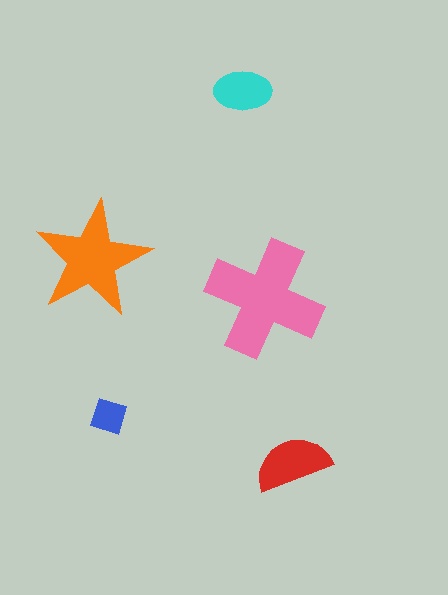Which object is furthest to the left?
The orange star is leftmost.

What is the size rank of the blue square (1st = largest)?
5th.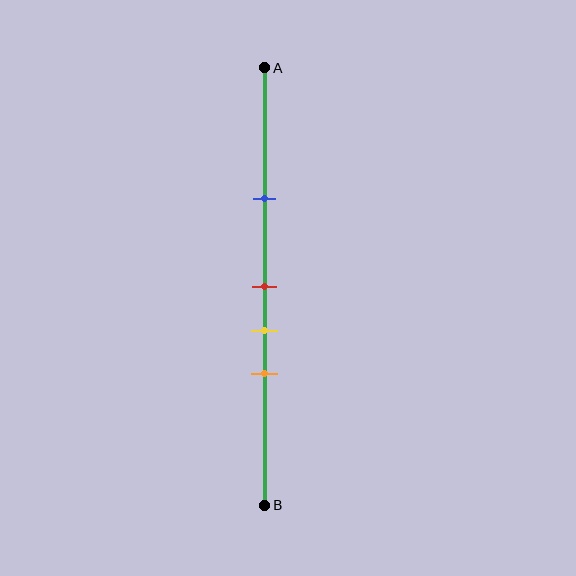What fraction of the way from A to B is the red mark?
The red mark is approximately 50% (0.5) of the way from A to B.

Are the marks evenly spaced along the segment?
No, the marks are not evenly spaced.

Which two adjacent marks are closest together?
The red and yellow marks are the closest adjacent pair.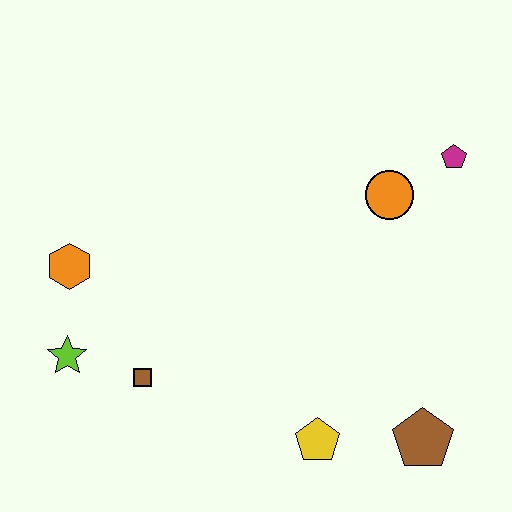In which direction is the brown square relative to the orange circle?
The brown square is to the left of the orange circle.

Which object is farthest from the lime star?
The magenta pentagon is farthest from the lime star.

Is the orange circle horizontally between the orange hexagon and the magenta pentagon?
Yes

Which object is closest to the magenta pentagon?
The orange circle is closest to the magenta pentagon.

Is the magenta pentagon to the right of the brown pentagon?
Yes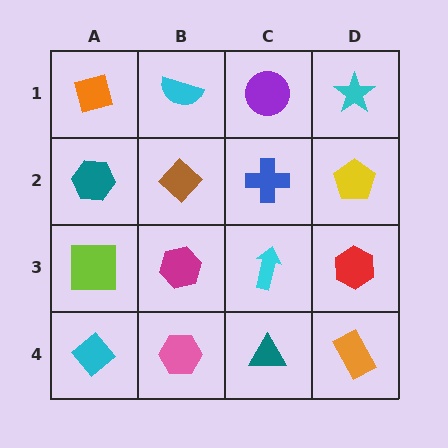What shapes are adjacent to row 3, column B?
A brown diamond (row 2, column B), a pink hexagon (row 4, column B), a lime square (row 3, column A), a cyan arrow (row 3, column C).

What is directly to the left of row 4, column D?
A teal triangle.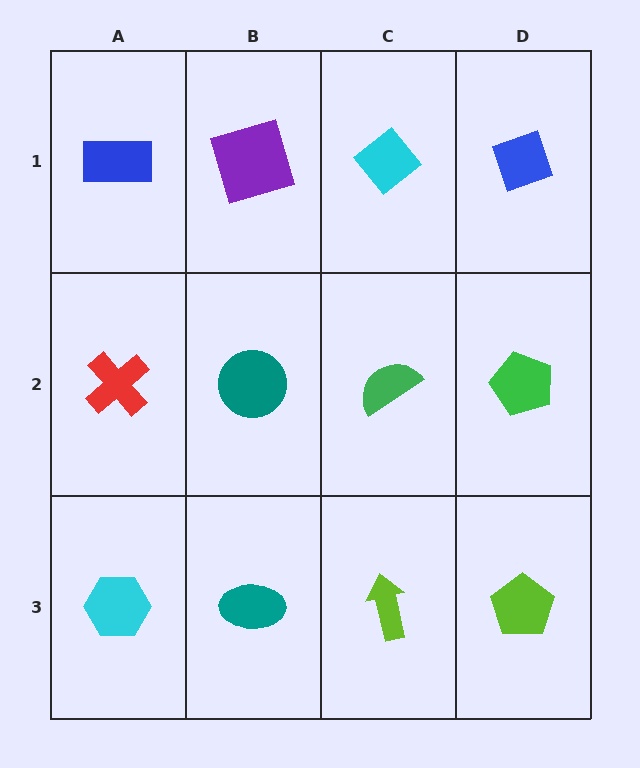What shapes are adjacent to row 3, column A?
A red cross (row 2, column A), a teal ellipse (row 3, column B).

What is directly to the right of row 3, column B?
A lime arrow.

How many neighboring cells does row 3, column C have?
3.